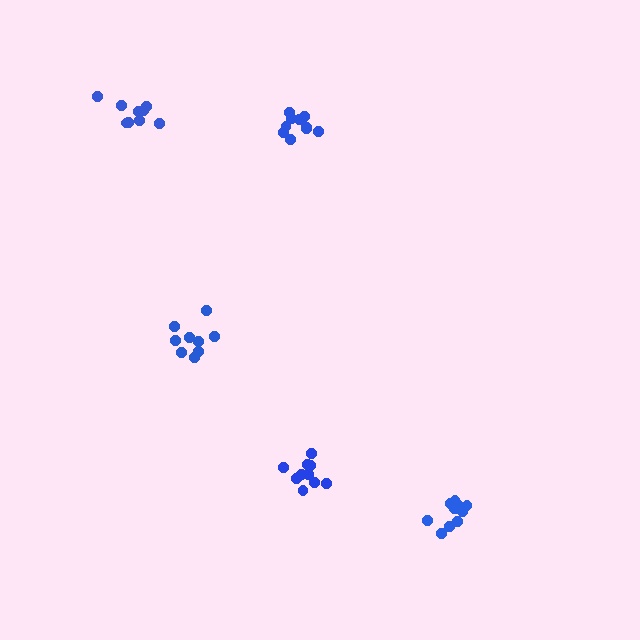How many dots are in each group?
Group 1: 9 dots, Group 2: 12 dots, Group 3: 9 dots, Group 4: 10 dots, Group 5: 10 dots (50 total).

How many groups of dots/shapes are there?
There are 5 groups.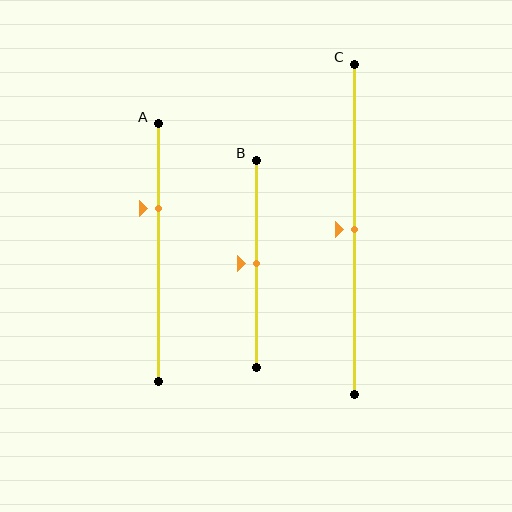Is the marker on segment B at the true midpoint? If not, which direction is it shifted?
Yes, the marker on segment B is at the true midpoint.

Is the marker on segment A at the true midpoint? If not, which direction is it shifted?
No, the marker on segment A is shifted upward by about 17% of the segment length.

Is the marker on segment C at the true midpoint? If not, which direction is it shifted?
Yes, the marker on segment C is at the true midpoint.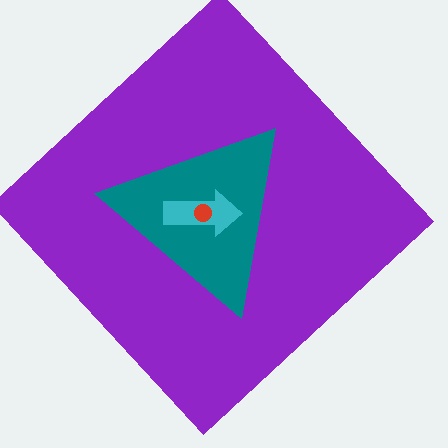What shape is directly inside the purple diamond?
The teal triangle.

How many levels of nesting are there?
4.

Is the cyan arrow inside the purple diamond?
Yes.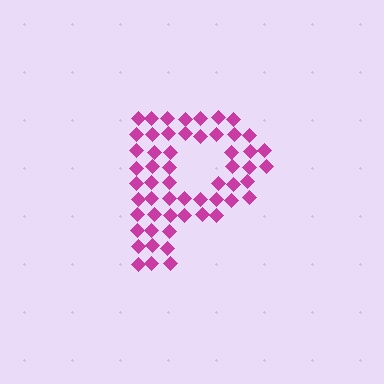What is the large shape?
The large shape is the letter P.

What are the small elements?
The small elements are diamonds.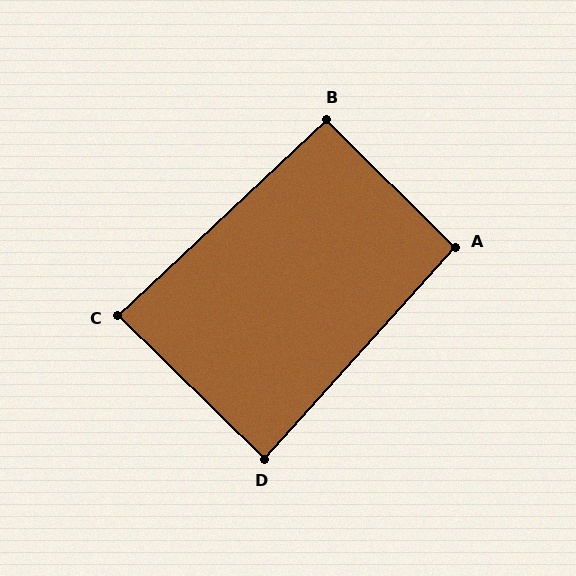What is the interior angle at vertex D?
Approximately 88 degrees (approximately right).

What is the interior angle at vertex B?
Approximately 92 degrees (approximately right).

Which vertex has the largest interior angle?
A, at approximately 93 degrees.